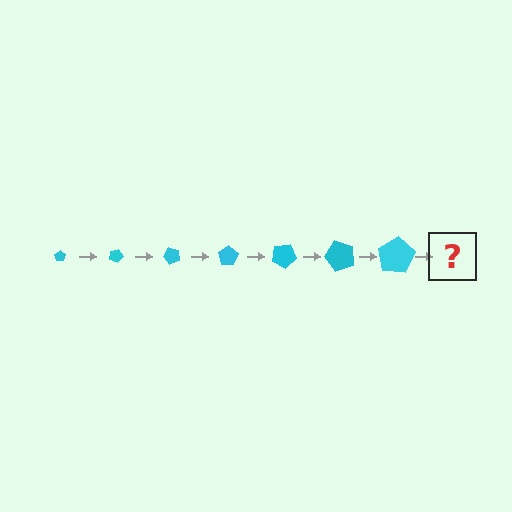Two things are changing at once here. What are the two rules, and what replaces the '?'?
The two rules are that the pentagon grows larger each step and it rotates 25 degrees each step. The '?' should be a pentagon, larger than the previous one and rotated 175 degrees from the start.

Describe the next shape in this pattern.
It should be a pentagon, larger than the previous one and rotated 175 degrees from the start.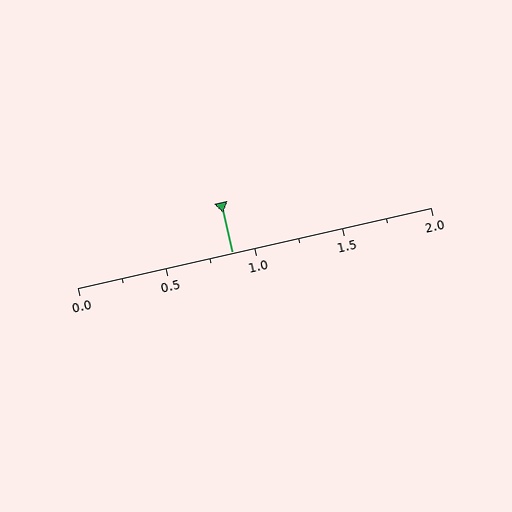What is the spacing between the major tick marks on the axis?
The major ticks are spaced 0.5 apart.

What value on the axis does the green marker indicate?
The marker indicates approximately 0.88.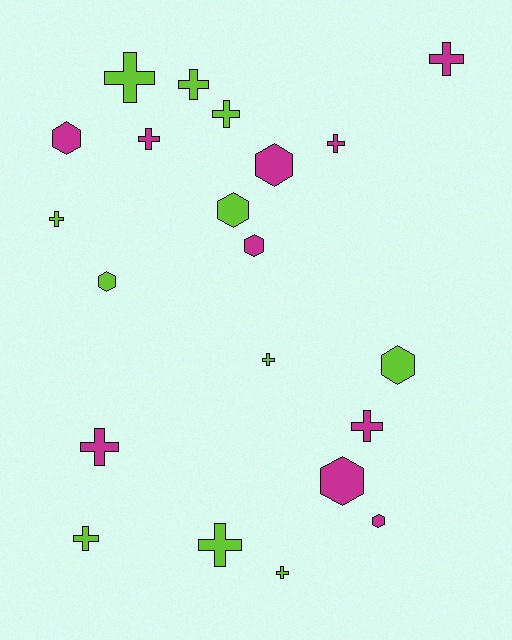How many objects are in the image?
There are 21 objects.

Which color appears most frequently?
Lime, with 11 objects.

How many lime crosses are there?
There are 8 lime crosses.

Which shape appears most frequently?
Cross, with 13 objects.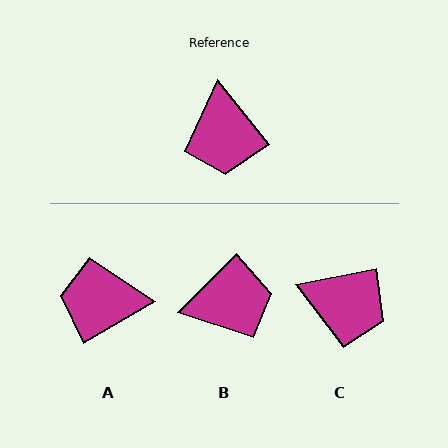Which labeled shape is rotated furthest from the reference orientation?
A, about 99 degrees away.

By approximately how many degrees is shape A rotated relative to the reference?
Approximately 99 degrees clockwise.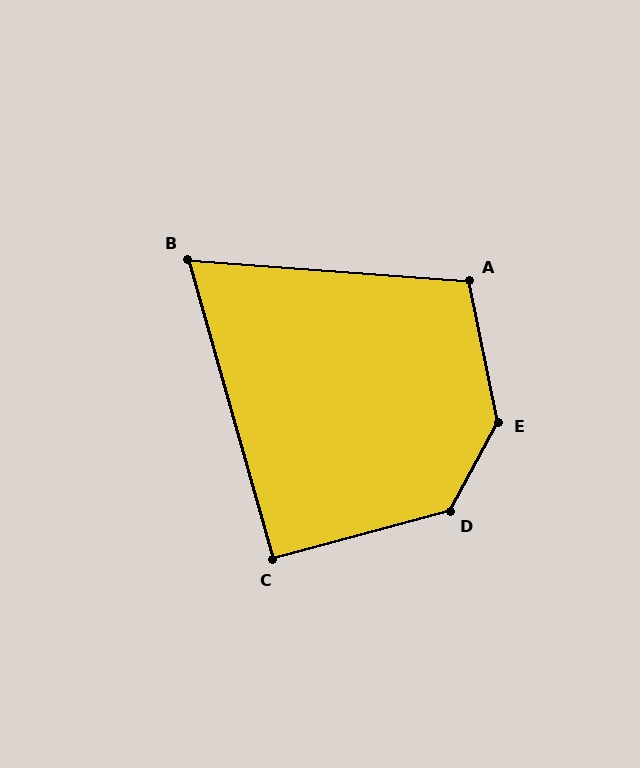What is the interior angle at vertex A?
Approximately 106 degrees (obtuse).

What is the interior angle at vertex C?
Approximately 91 degrees (approximately right).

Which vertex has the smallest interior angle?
B, at approximately 70 degrees.